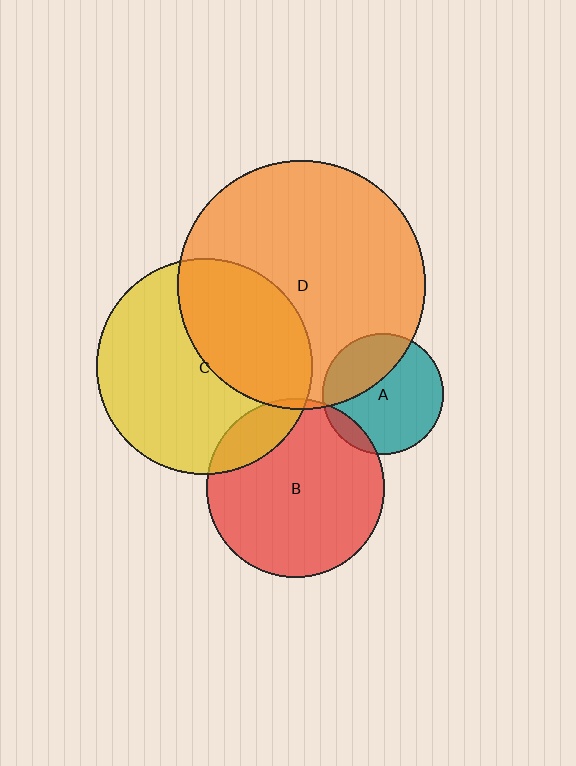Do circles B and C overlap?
Yes.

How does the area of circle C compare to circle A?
Approximately 3.2 times.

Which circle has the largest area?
Circle D (orange).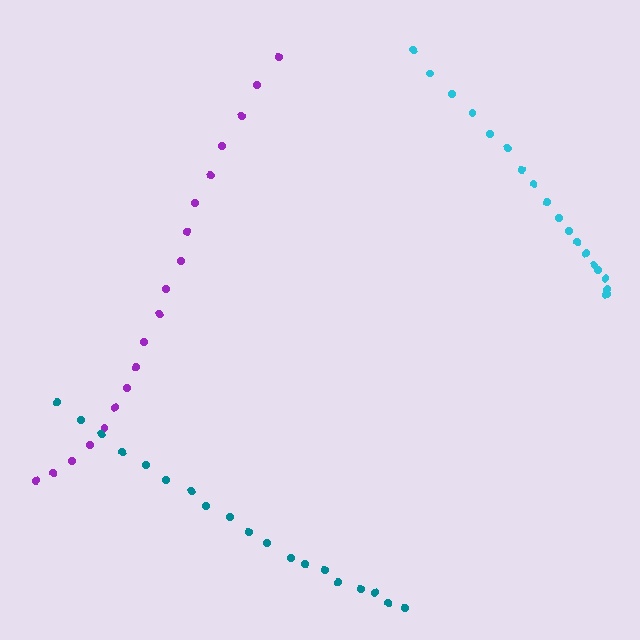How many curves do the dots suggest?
There are 3 distinct paths.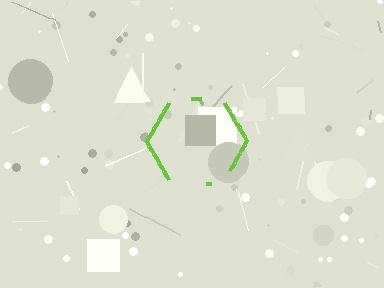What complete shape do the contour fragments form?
The contour fragments form a hexagon.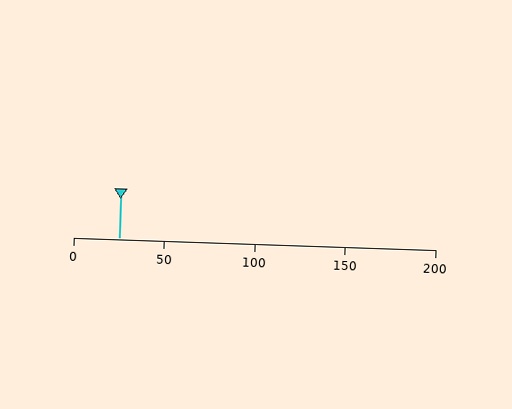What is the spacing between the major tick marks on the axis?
The major ticks are spaced 50 apart.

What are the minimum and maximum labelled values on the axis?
The axis runs from 0 to 200.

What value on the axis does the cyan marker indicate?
The marker indicates approximately 25.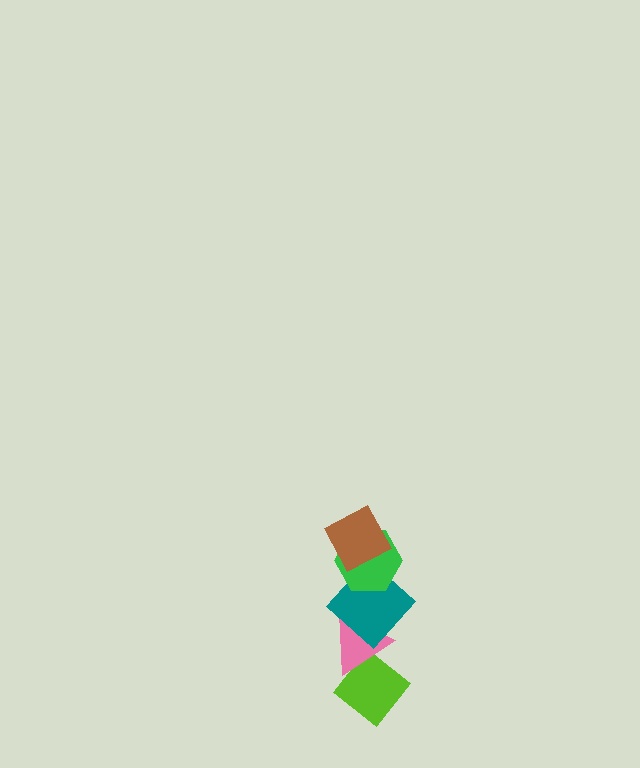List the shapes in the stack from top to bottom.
From top to bottom: the brown square, the green hexagon, the teal diamond, the pink triangle, the lime diamond.